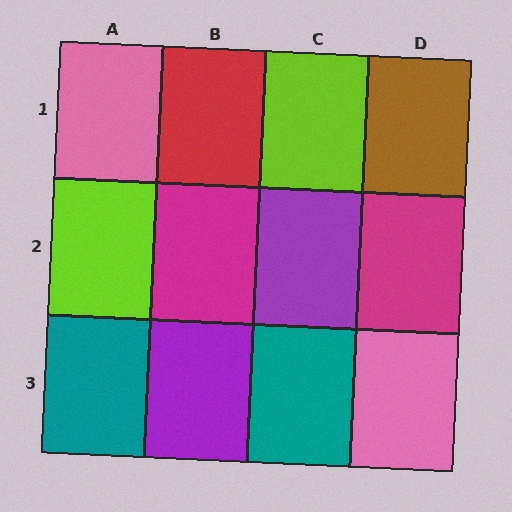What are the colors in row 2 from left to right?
Lime, magenta, purple, magenta.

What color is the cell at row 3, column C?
Teal.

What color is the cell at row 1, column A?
Pink.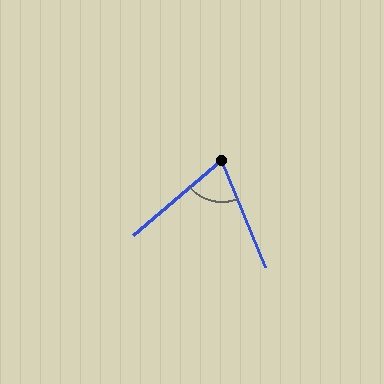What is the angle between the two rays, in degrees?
Approximately 72 degrees.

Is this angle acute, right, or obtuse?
It is acute.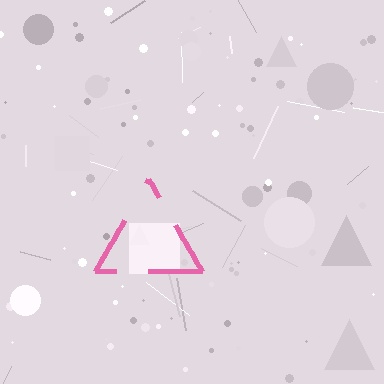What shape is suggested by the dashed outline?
The dashed outline suggests a triangle.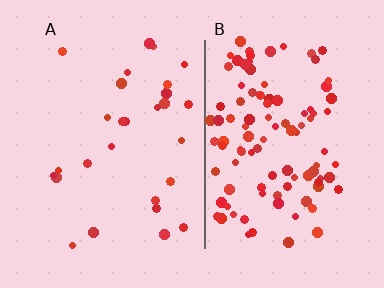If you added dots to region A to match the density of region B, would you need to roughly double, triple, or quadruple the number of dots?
Approximately quadruple.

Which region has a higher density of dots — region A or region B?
B (the right).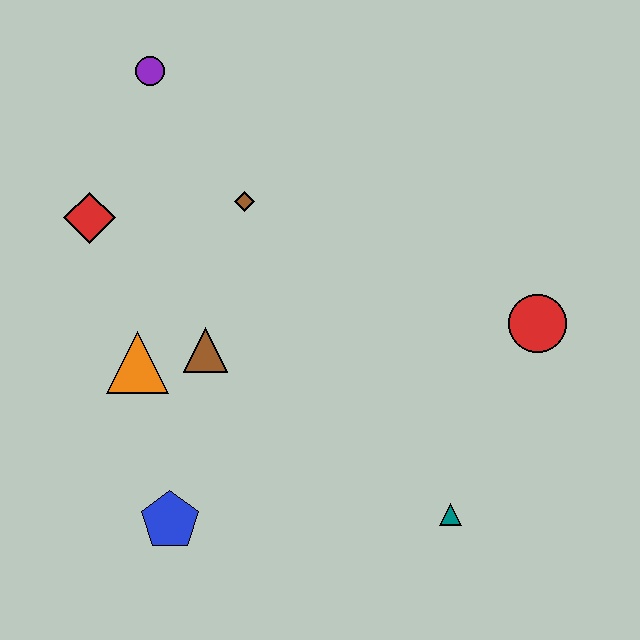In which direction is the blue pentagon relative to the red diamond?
The blue pentagon is below the red diamond.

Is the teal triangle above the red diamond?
No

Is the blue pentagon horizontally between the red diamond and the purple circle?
No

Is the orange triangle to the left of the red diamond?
No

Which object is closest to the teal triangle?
The red circle is closest to the teal triangle.